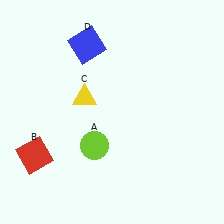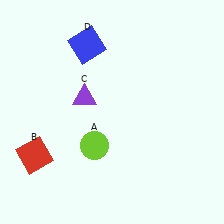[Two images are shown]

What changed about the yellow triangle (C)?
In Image 1, C is yellow. In Image 2, it changed to purple.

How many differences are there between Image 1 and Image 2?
There is 1 difference between the two images.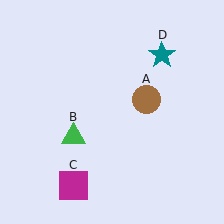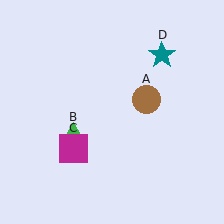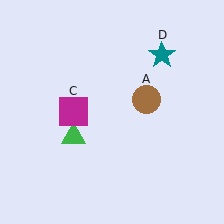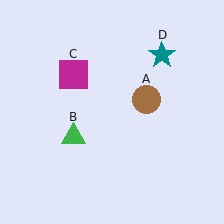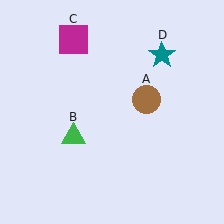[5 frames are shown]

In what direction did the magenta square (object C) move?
The magenta square (object C) moved up.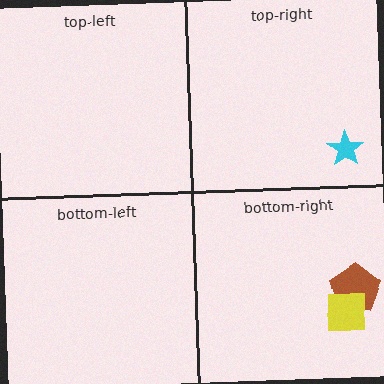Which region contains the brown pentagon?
The bottom-right region.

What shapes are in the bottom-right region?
The brown pentagon, the yellow square.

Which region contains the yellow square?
The bottom-right region.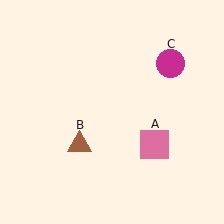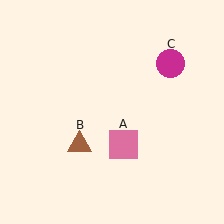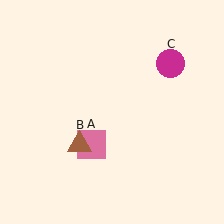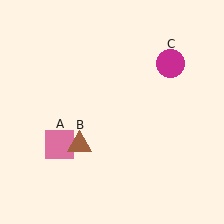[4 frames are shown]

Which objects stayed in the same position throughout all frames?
Brown triangle (object B) and magenta circle (object C) remained stationary.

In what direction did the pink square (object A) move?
The pink square (object A) moved left.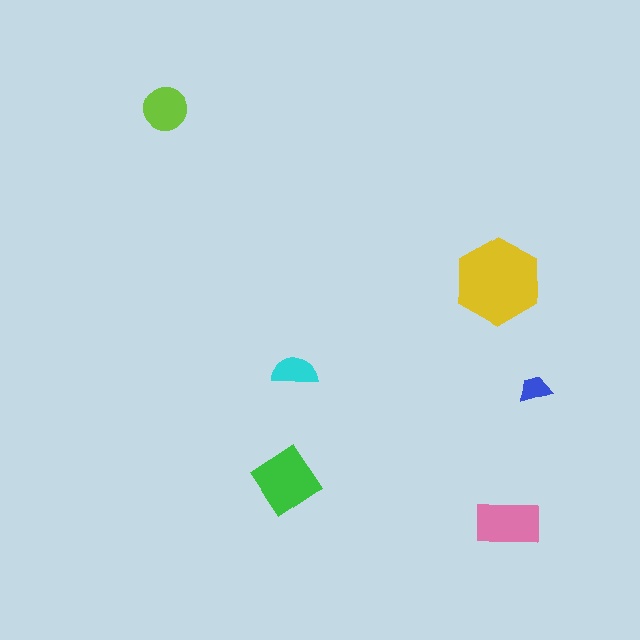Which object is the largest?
The yellow hexagon.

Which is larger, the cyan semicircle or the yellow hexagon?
The yellow hexagon.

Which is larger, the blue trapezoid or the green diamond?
The green diamond.